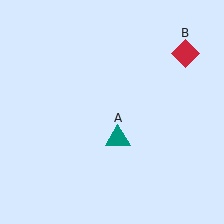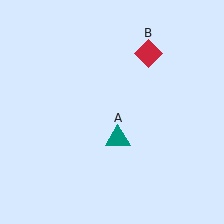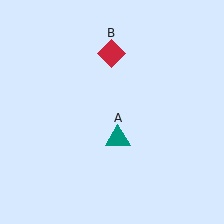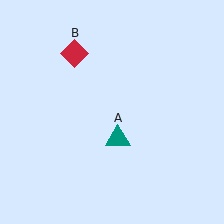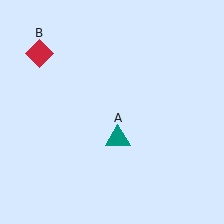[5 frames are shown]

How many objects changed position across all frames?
1 object changed position: red diamond (object B).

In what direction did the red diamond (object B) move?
The red diamond (object B) moved left.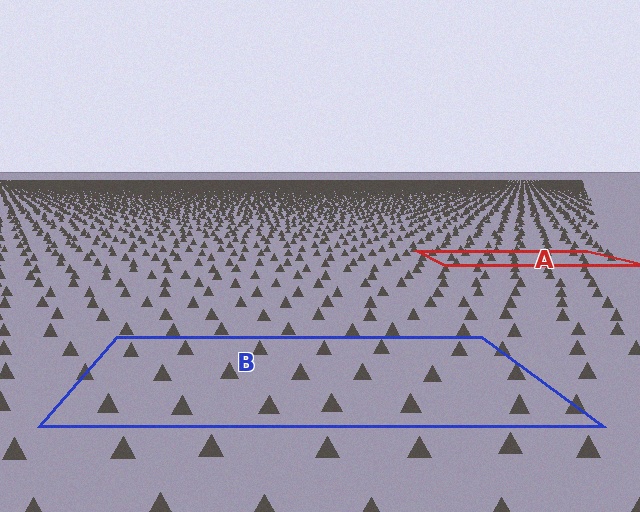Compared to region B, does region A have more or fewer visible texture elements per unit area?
Region A has more texture elements per unit area — they are packed more densely because it is farther away.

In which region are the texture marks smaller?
The texture marks are smaller in region A, because it is farther away.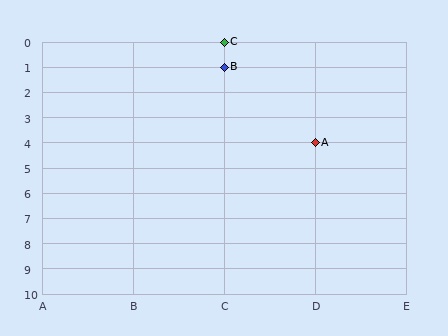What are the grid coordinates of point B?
Point B is at grid coordinates (C, 1).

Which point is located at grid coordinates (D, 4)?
Point A is at (D, 4).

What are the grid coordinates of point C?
Point C is at grid coordinates (C, 0).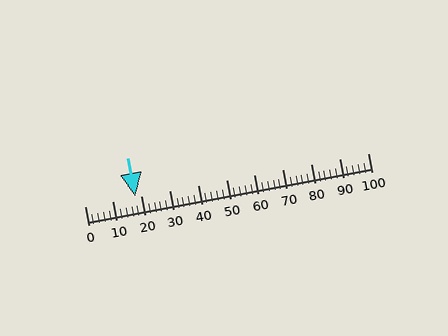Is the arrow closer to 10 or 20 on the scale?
The arrow is closer to 20.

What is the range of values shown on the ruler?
The ruler shows values from 0 to 100.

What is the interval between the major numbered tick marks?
The major tick marks are spaced 10 units apart.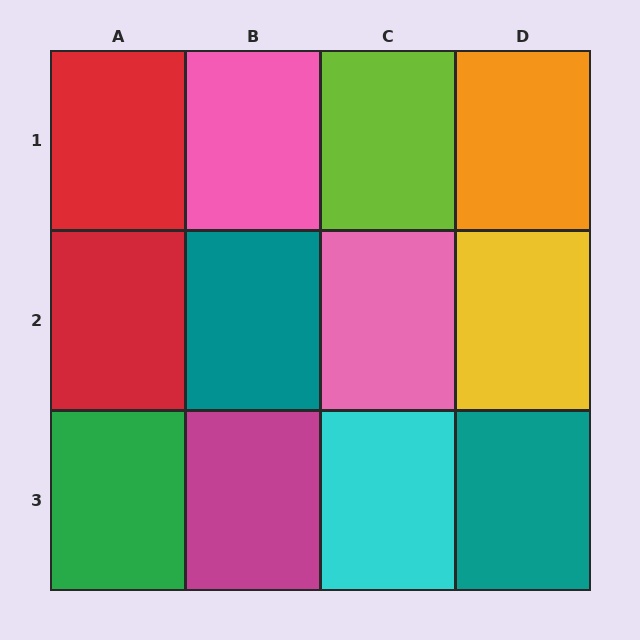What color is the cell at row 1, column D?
Orange.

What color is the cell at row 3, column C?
Cyan.